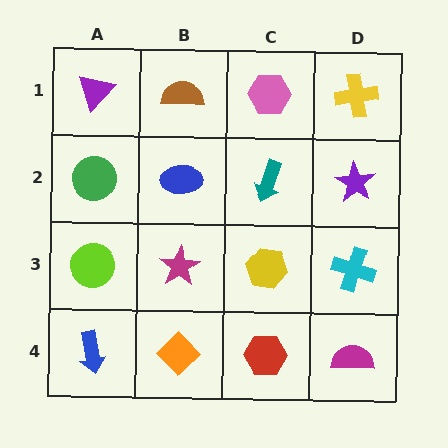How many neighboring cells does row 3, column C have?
4.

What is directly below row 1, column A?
A green circle.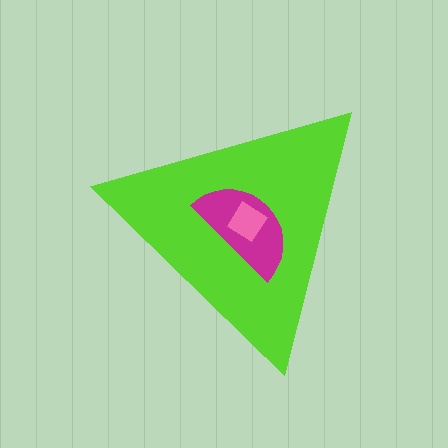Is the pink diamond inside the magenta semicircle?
Yes.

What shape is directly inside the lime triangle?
The magenta semicircle.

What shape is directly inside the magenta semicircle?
The pink diamond.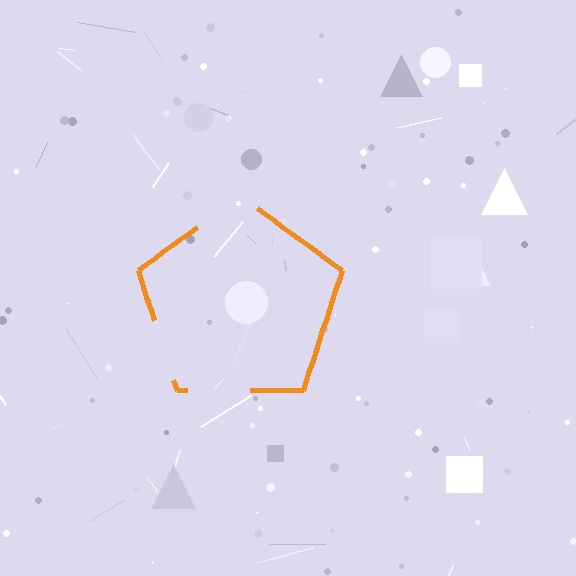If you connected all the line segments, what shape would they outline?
They would outline a pentagon.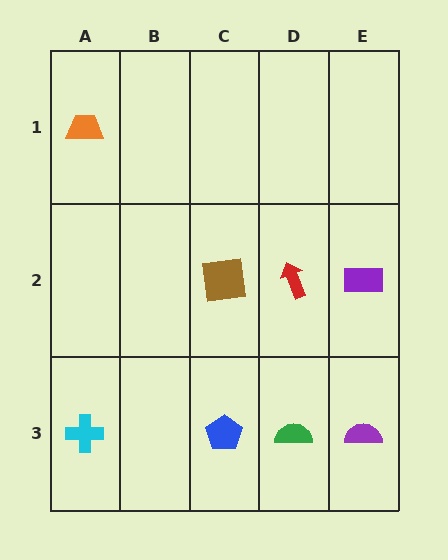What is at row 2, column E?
A purple rectangle.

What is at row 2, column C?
A brown square.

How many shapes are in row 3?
4 shapes.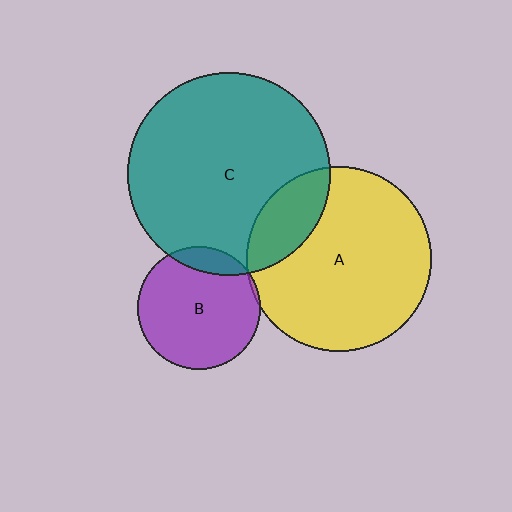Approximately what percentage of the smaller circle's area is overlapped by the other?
Approximately 20%.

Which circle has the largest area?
Circle C (teal).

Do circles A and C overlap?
Yes.